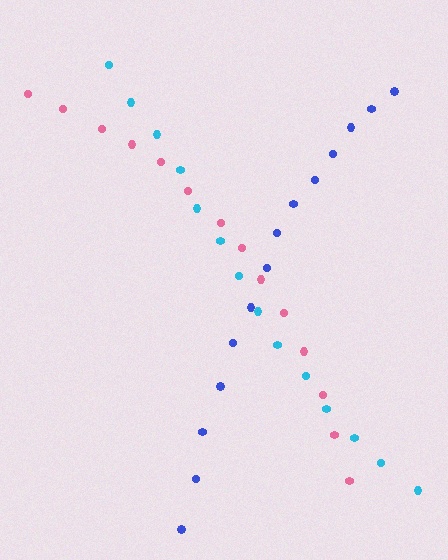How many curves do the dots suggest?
There are 3 distinct paths.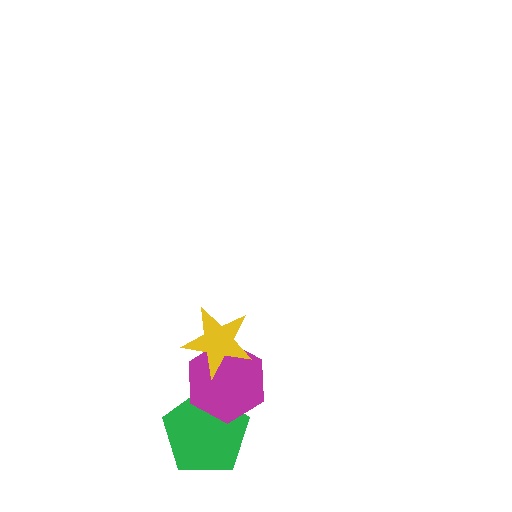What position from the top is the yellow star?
The yellow star is 1st from the top.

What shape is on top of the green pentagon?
The magenta hexagon is on top of the green pentagon.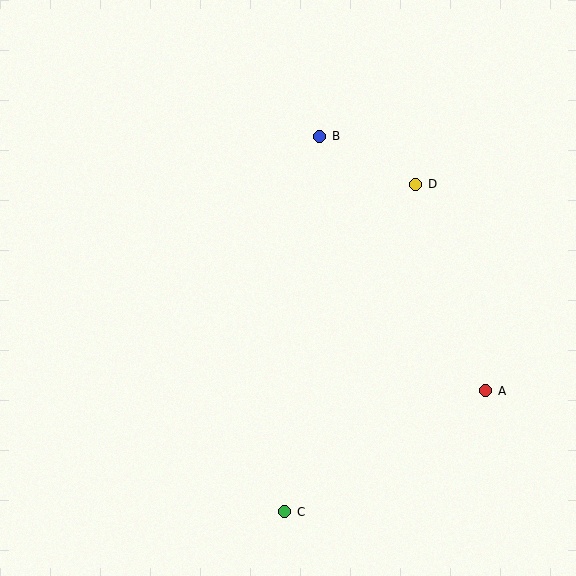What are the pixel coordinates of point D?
Point D is at (416, 184).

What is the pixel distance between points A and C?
The distance between A and C is 235 pixels.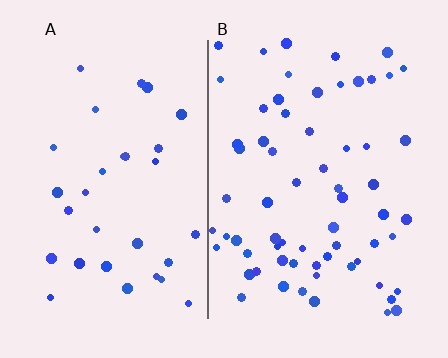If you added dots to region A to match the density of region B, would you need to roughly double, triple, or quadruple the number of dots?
Approximately double.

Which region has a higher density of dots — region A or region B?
B (the right).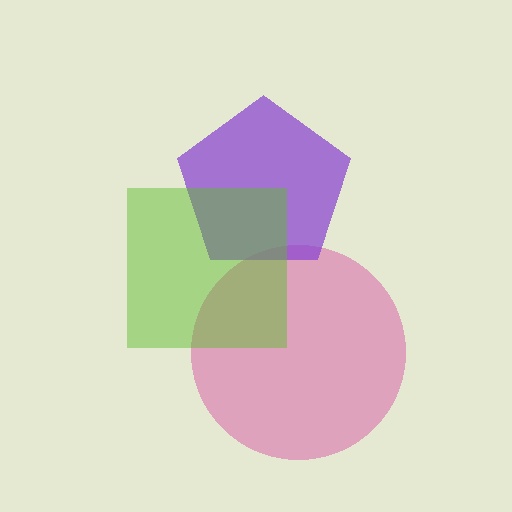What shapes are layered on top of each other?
The layered shapes are: a magenta circle, a purple pentagon, a lime square.